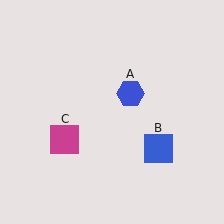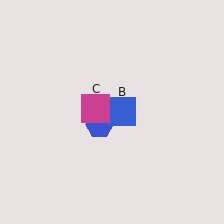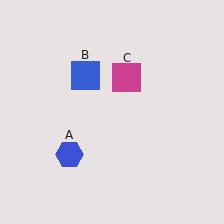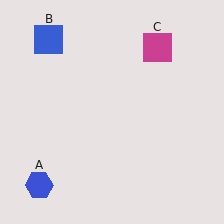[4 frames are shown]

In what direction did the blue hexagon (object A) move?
The blue hexagon (object A) moved down and to the left.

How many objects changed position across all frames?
3 objects changed position: blue hexagon (object A), blue square (object B), magenta square (object C).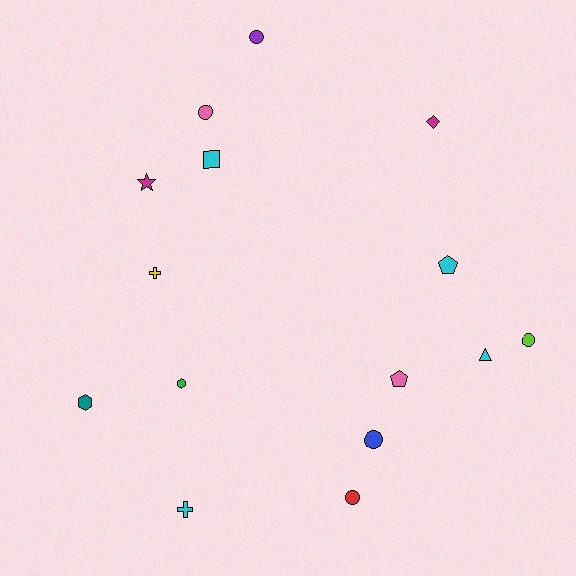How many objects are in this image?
There are 15 objects.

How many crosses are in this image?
There are 2 crosses.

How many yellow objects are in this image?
There is 1 yellow object.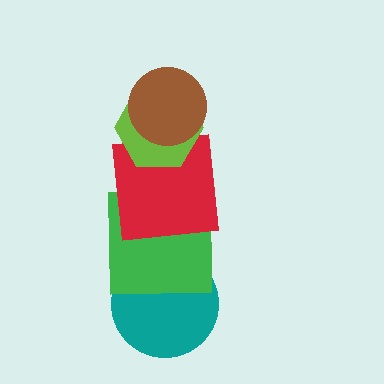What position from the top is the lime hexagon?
The lime hexagon is 2nd from the top.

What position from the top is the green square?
The green square is 4th from the top.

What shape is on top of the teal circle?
The green square is on top of the teal circle.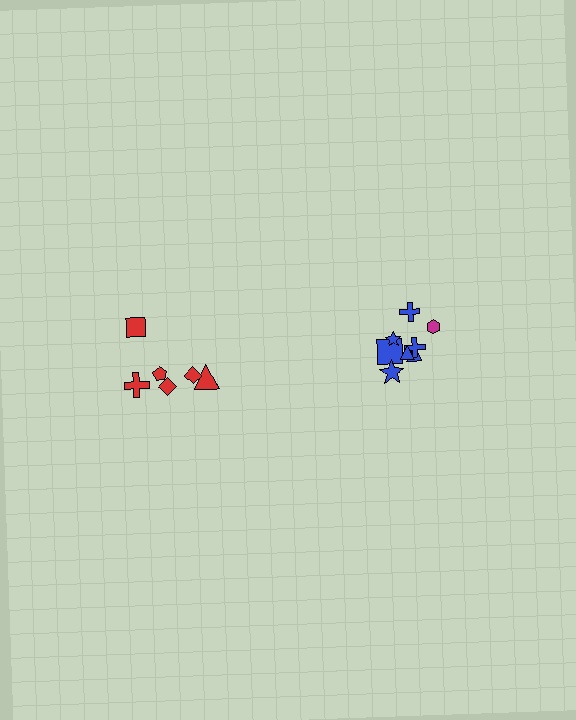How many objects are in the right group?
There are 8 objects.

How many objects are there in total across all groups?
There are 14 objects.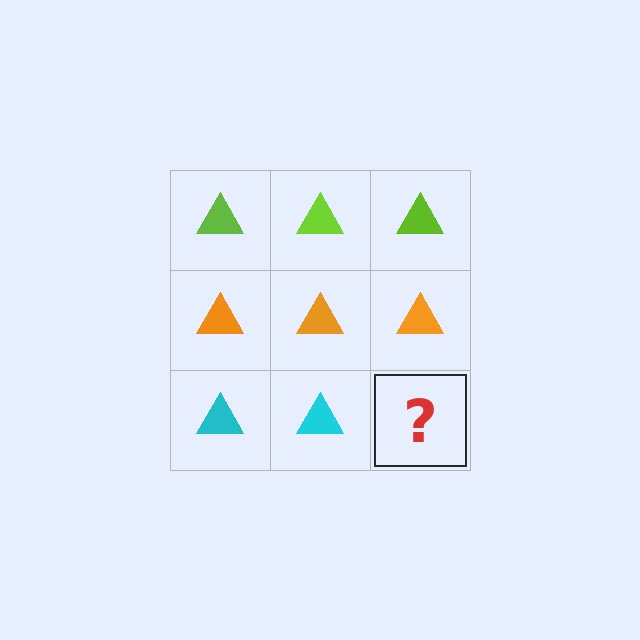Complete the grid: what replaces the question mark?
The question mark should be replaced with a cyan triangle.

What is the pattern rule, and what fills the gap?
The rule is that each row has a consistent color. The gap should be filled with a cyan triangle.